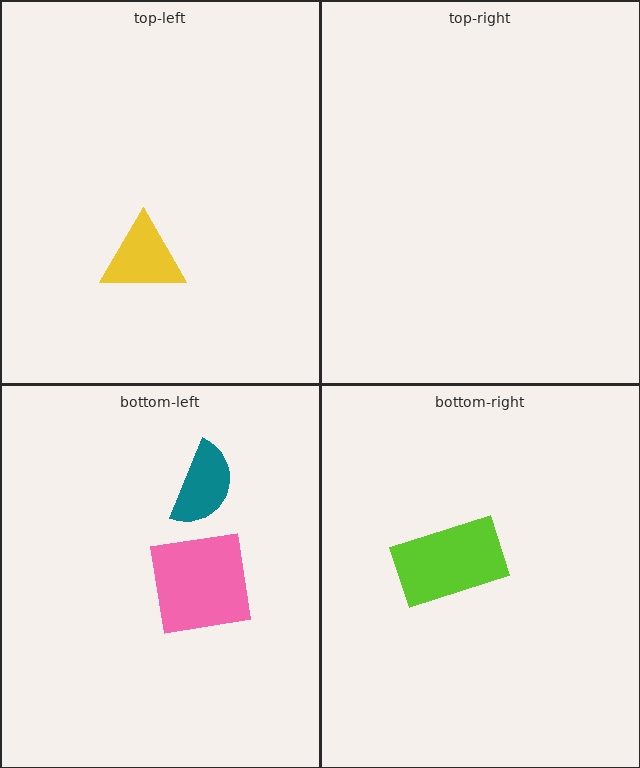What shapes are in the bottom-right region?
The lime rectangle.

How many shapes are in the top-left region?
1.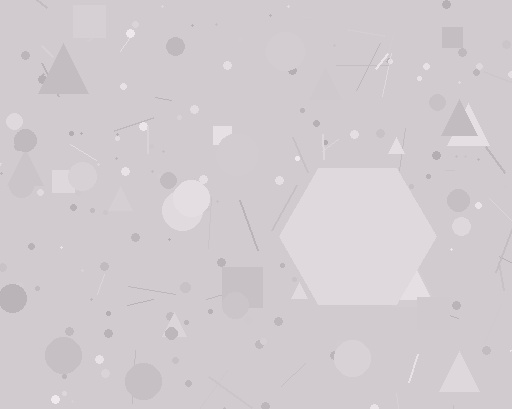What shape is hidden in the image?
A hexagon is hidden in the image.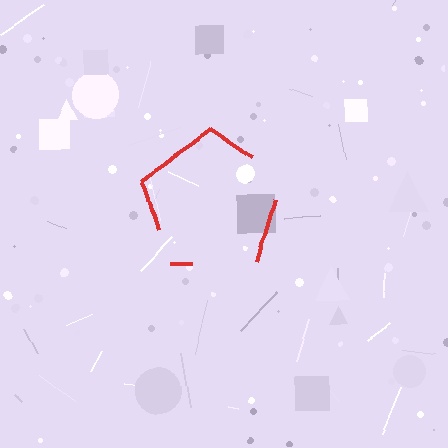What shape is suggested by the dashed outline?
The dashed outline suggests a pentagon.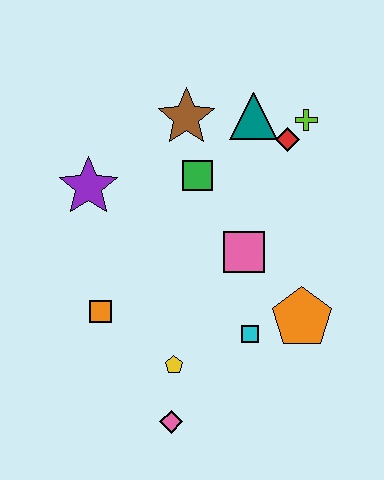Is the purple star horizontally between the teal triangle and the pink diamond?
No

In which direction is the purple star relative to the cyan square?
The purple star is to the left of the cyan square.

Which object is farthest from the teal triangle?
The pink diamond is farthest from the teal triangle.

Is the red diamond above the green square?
Yes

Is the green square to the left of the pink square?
Yes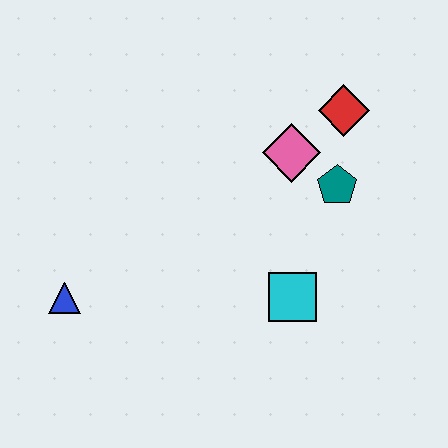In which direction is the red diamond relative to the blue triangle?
The red diamond is to the right of the blue triangle.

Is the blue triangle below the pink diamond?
Yes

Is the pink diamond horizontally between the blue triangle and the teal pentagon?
Yes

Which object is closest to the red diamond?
The pink diamond is closest to the red diamond.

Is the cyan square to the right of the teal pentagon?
No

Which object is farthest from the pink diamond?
The blue triangle is farthest from the pink diamond.